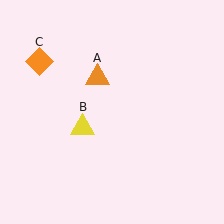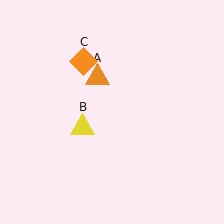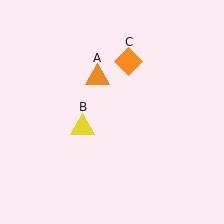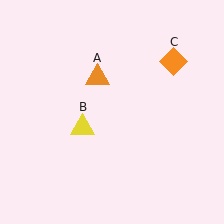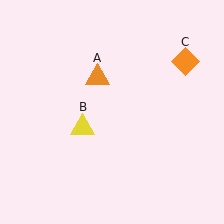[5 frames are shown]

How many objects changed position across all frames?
1 object changed position: orange diamond (object C).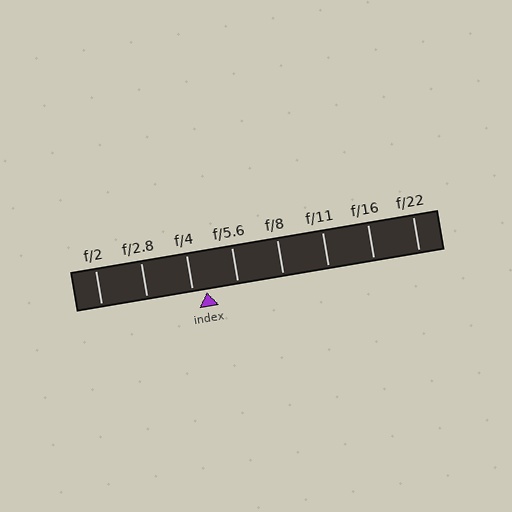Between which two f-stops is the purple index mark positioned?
The index mark is between f/4 and f/5.6.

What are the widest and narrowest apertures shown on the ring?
The widest aperture shown is f/2 and the narrowest is f/22.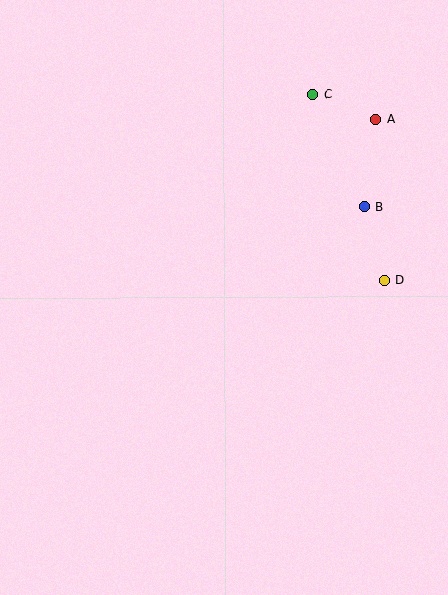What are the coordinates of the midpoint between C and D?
The midpoint between C and D is at (348, 187).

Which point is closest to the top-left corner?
Point C is closest to the top-left corner.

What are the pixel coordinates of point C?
Point C is at (313, 94).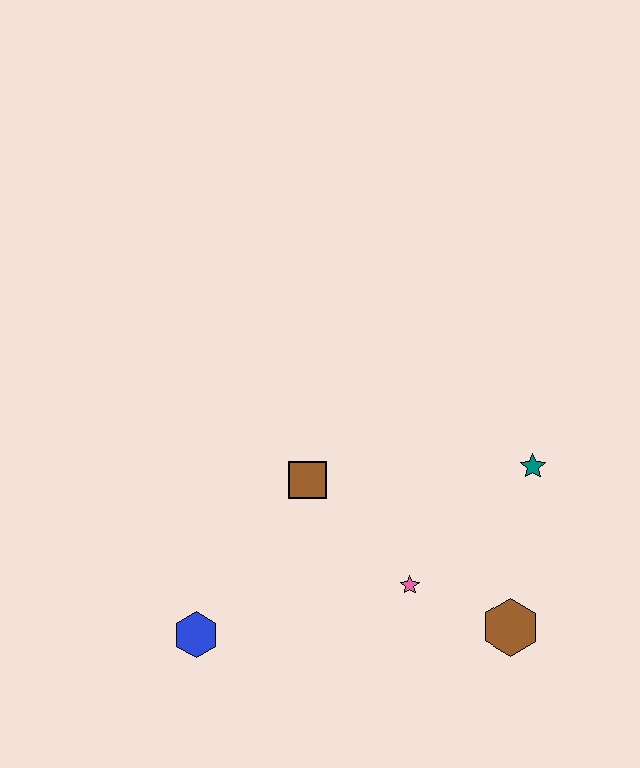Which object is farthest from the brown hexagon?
The blue hexagon is farthest from the brown hexagon.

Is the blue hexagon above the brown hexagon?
No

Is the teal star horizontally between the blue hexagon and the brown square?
No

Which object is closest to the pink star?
The brown hexagon is closest to the pink star.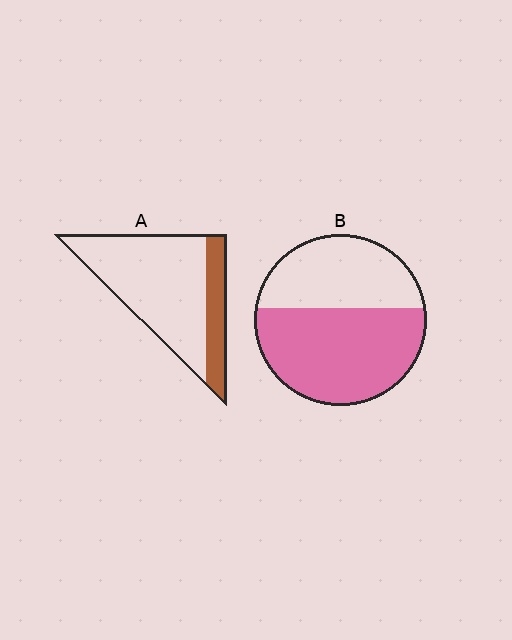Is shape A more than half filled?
No.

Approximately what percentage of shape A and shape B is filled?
A is approximately 25% and B is approximately 60%.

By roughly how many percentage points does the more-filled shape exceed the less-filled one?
By roughly 35 percentage points (B over A).